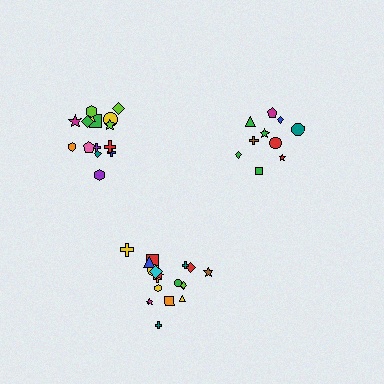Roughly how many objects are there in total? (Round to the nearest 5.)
Roughly 45 objects in total.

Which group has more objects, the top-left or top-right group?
The top-left group.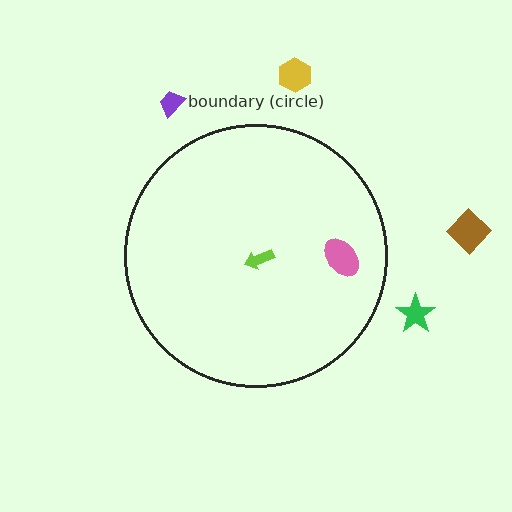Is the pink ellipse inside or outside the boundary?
Inside.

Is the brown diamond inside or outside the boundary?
Outside.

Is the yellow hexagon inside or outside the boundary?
Outside.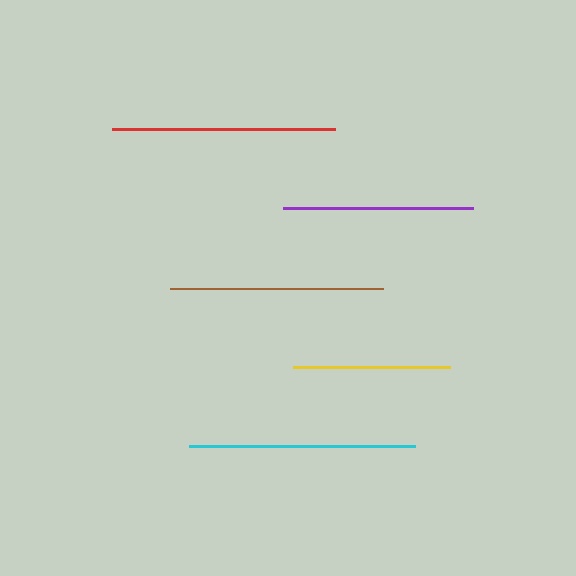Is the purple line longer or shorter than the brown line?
The brown line is longer than the purple line.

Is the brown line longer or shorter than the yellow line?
The brown line is longer than the yellow line.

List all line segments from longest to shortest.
From longest to shortest: cyan, red, brown, purple, yellow.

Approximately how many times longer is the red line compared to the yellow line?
The red line is approximately 1.4 times the length of the yellow line.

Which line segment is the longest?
The cyan line is the longest at approximately 226 pixels.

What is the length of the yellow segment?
The yellow segment is approximately 157 pixels long.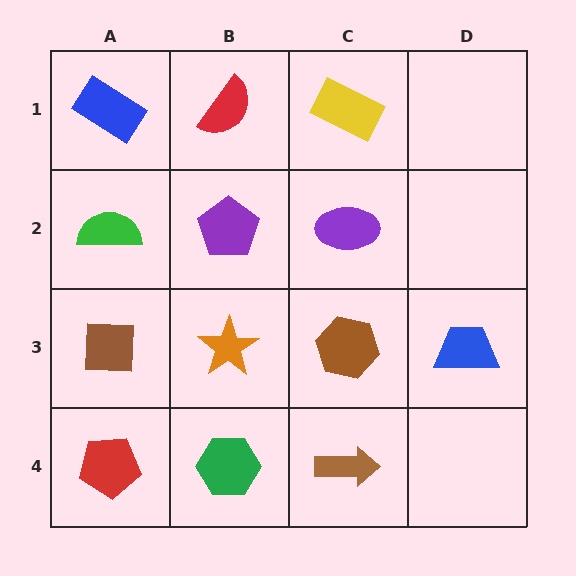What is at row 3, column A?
A brown square.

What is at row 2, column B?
A purple pentagon.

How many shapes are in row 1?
3 shapes.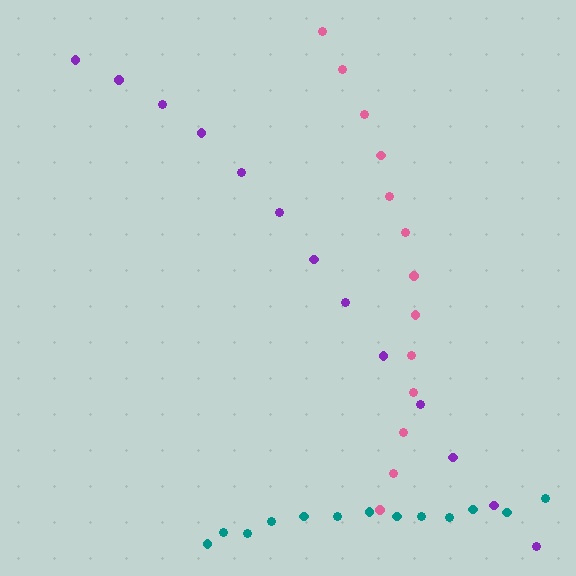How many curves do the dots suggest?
There are 3 distinct paths.